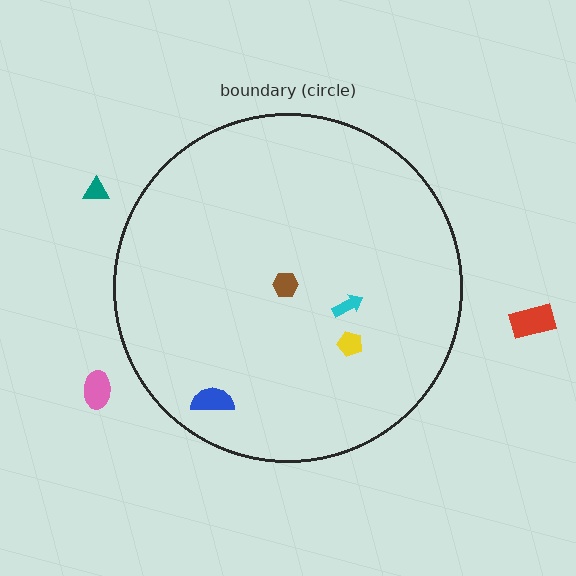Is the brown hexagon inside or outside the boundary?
Inside.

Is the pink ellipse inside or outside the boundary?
Outside.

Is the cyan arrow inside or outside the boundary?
Inside.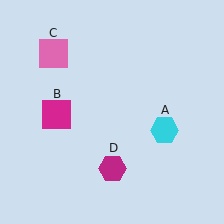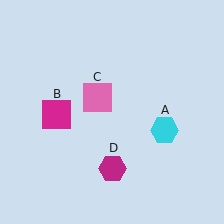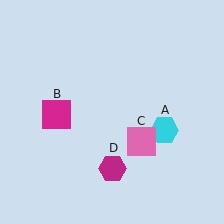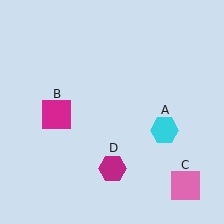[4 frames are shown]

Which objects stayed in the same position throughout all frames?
Cyan hexagon (object A) and magenta square (object B) and magenta hexagon (object D) remained stationary.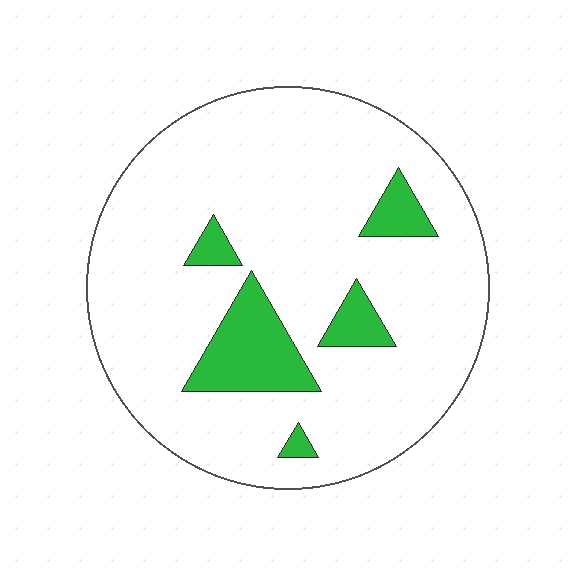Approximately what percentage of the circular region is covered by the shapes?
Approximately 15%.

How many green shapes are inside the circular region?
5.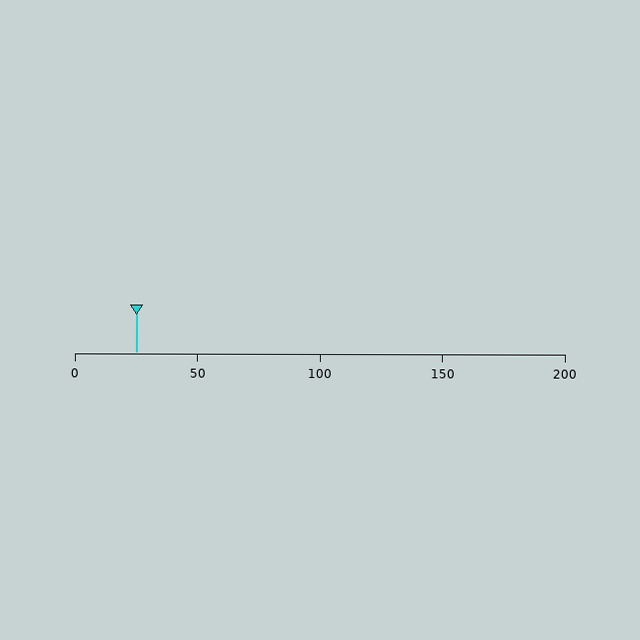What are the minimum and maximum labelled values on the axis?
The axis runs from 0 to 200.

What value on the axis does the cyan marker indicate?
The marker indicates approximately 25.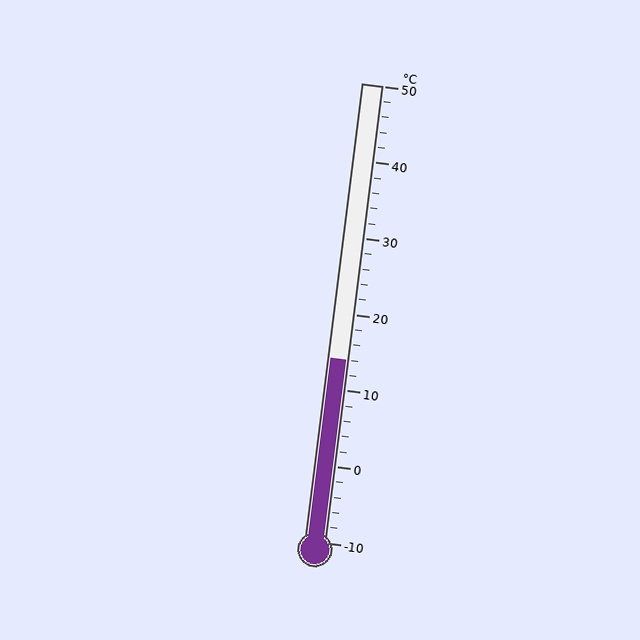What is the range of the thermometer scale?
The thermometer scale ranges from -10°C to 50°C.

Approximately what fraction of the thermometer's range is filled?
The thermometer is filled to approximately 40% of its range.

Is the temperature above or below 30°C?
The temperature is below 30°C.